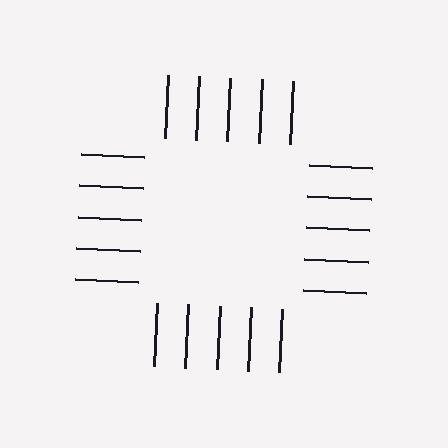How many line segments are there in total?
20 — 5 along each of the 4 edges.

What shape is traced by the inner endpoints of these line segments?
An illusory square — the line segments terminate on its edges but no continuous stroke is drawn.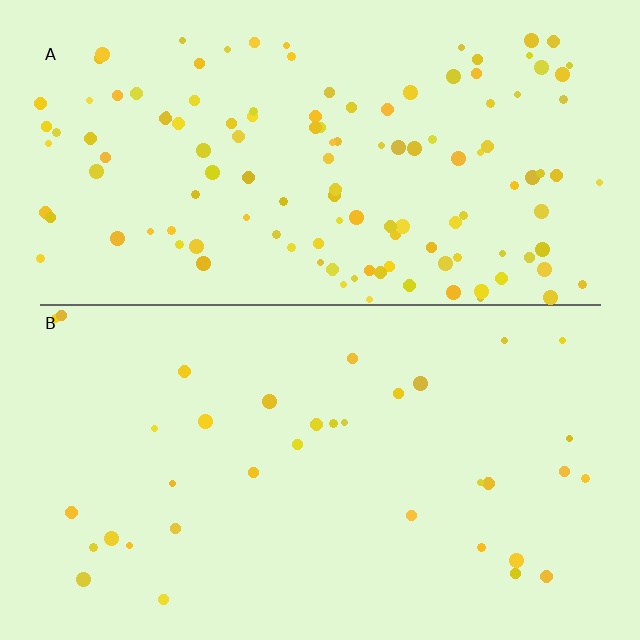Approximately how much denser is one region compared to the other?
Approximately 3.7× — region A over region B.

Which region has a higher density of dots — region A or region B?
A (the top).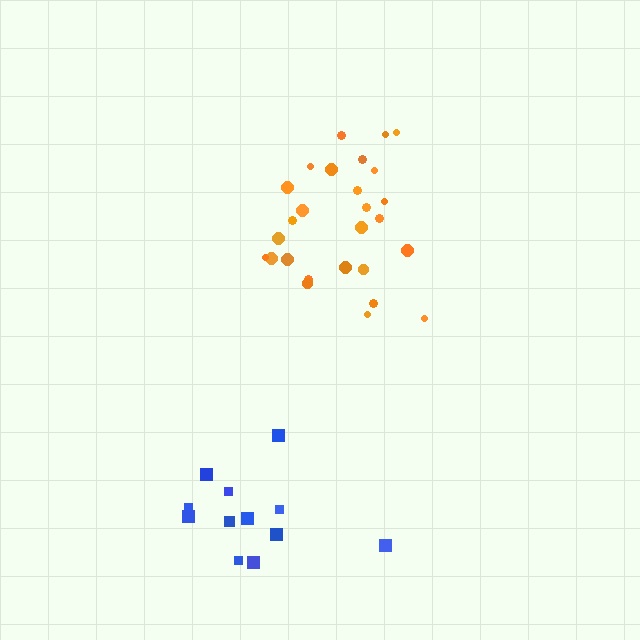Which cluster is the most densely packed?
Orange.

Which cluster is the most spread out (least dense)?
Blue.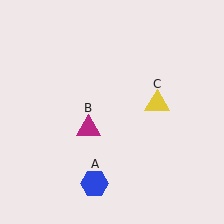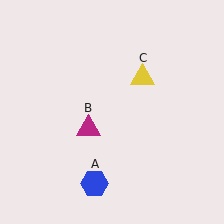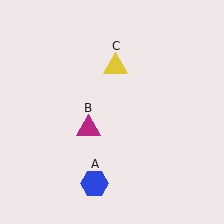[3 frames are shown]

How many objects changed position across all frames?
1 object changed position: yellow triangle (object C).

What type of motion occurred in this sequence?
The yellow triangle (object C) rotated counterclockwise around the center of the scene.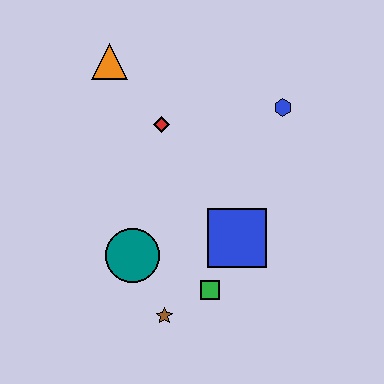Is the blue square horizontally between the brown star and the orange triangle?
No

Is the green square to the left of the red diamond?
No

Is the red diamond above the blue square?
Yes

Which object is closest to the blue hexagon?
The red diamond is closest to the blue hexagon.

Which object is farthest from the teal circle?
The blue hexagon is farthest from the teal circle.